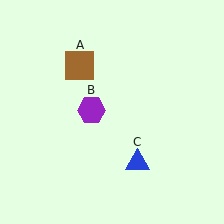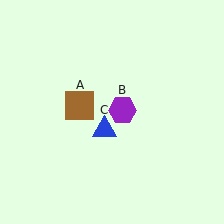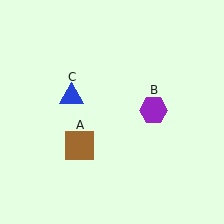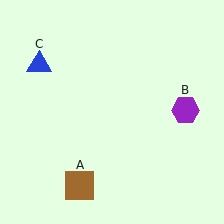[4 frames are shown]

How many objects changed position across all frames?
3 objects changed position: brown square (object A), purple hexagon (object B), blue triangle (object C).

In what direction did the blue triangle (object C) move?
The blue triangle (object C) moved up and to the left.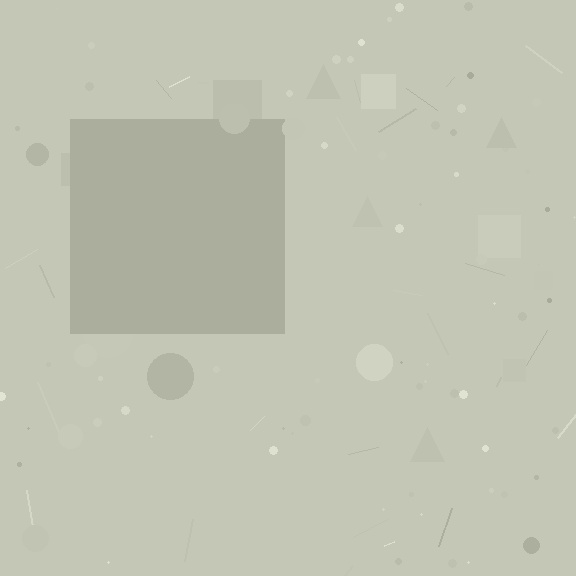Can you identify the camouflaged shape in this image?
The camouflaged shape is a square.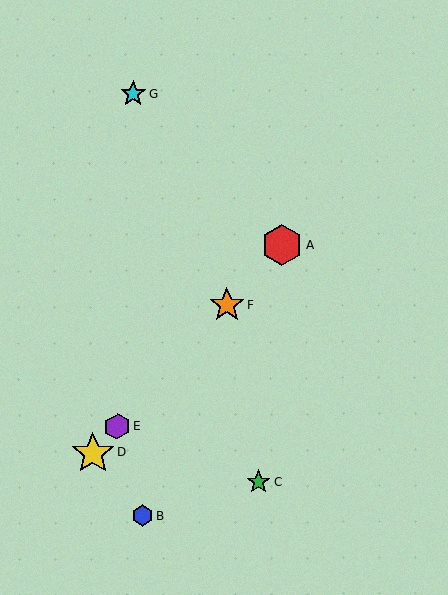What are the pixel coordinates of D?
Object D is at (93, 453).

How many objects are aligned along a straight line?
4 objects (A, D, E, F) are aligned along a straight line.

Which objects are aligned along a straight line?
Objects A, D, E, F are aligned along a straight line.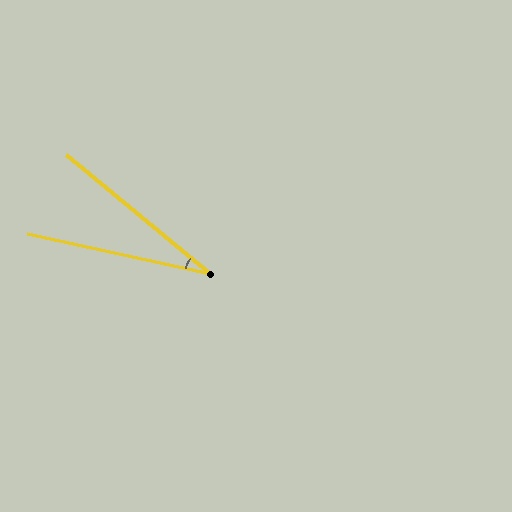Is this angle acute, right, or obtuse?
It is acute.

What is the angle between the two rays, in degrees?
Approximately 27 degrees.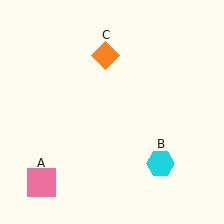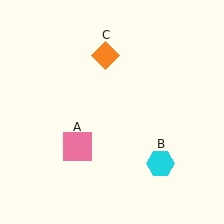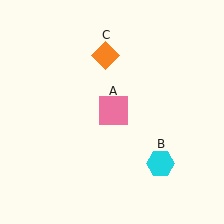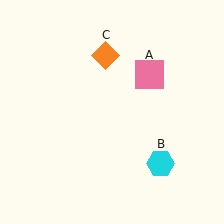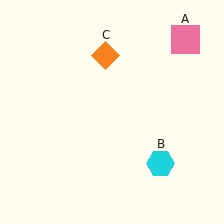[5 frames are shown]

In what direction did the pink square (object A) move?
The pink square (object A) moved up and to the right.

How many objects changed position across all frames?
1 object changed position: pink square (object A).